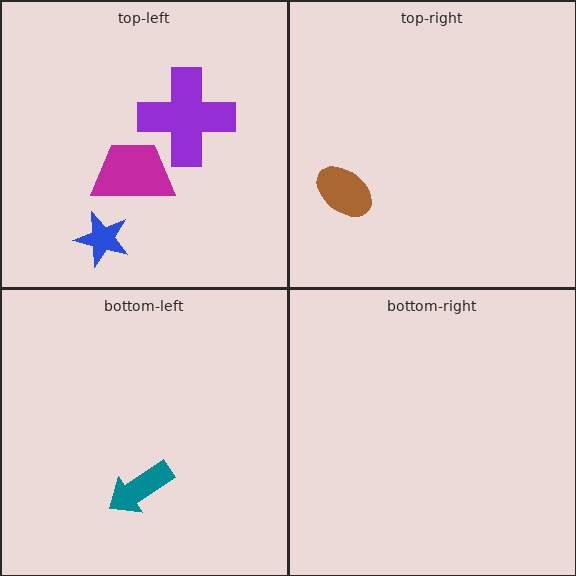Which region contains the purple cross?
The top-left region.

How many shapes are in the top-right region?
1.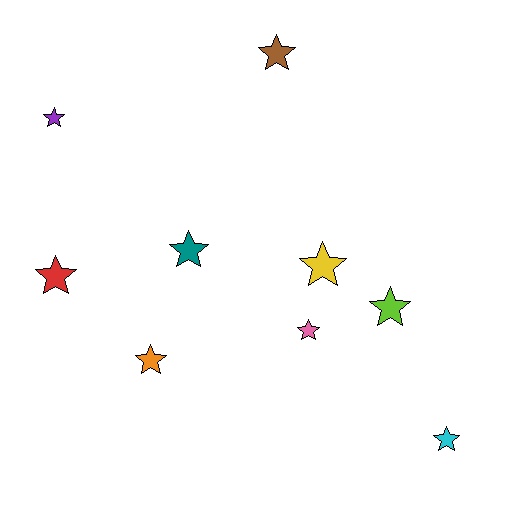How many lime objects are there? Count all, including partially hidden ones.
There is 1 lime object.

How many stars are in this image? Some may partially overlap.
There are 9 stars.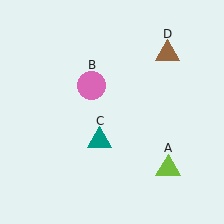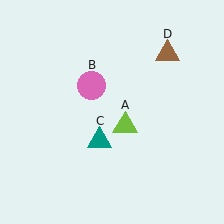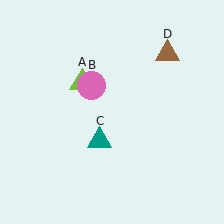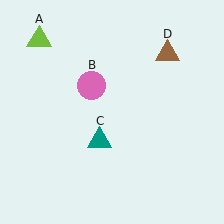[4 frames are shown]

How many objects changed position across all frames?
1 object changed position: lime triangle (object A).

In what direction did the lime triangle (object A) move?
The lime triangle (object A) moved up and to the left.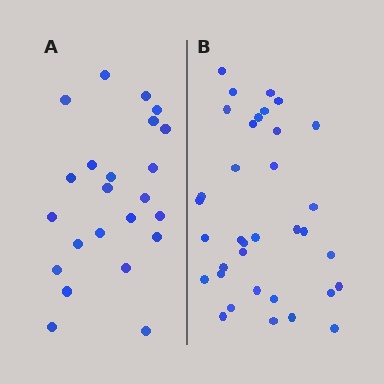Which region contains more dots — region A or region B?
Region B (the right region) has more dots.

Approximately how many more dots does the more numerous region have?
Region B has roughly 12 or so more dots than region A.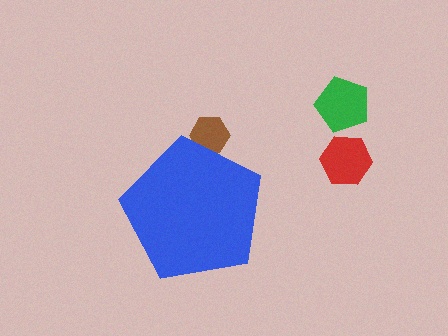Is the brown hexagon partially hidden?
Yes, the brown hexagon is partially hidden behind the blue pentagon.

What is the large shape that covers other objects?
A blue pentagon.